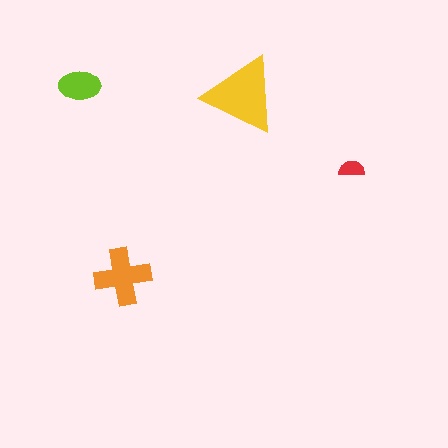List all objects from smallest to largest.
The red semicircle, the lime ellipse, the orange cross, the yellow triangle.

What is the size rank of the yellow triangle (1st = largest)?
1st.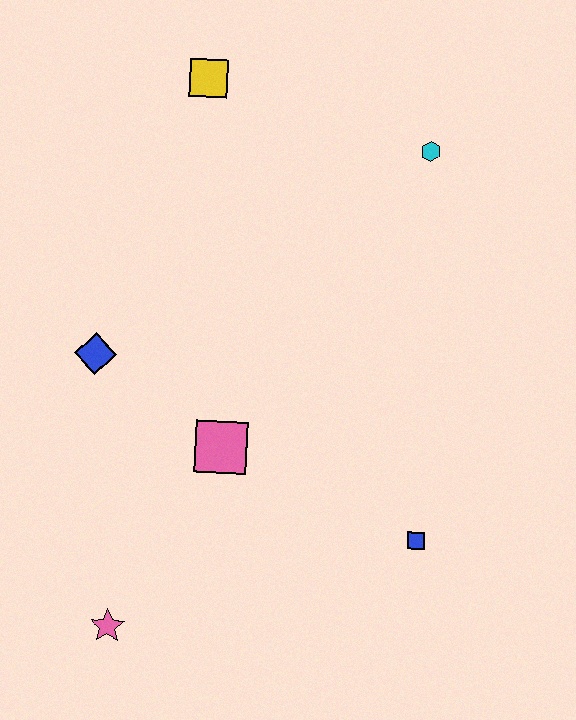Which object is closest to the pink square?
The blue diamond is closest to the pink square.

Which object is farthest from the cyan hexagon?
The pink star is farthest from the cyan hexagon.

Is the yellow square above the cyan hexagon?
Yes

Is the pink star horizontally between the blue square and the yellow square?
No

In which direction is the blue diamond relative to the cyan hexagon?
The blue diamond is to the left of the cyan hexagon.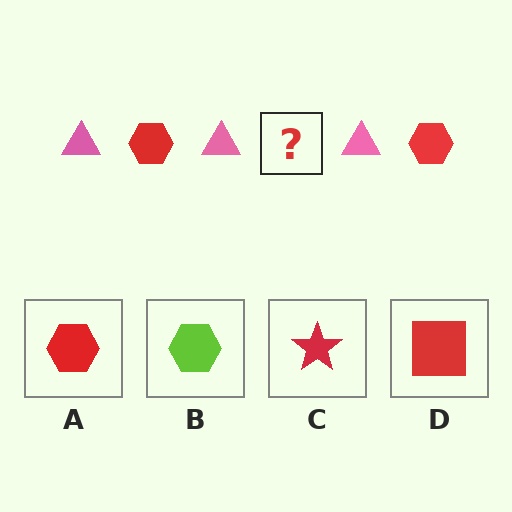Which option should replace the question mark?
Option A.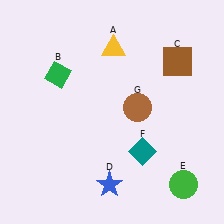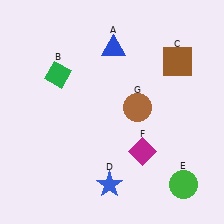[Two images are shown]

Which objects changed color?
A changed from yellow to blue. F changed from teal to magenta.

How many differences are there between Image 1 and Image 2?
There are 2 differences between the two images.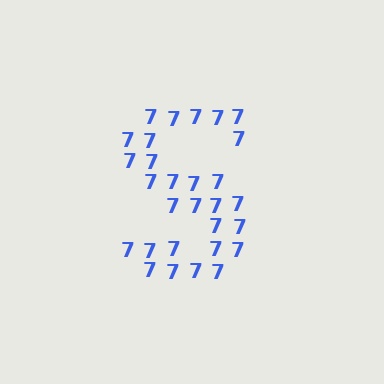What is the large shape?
The large shape is the letter S.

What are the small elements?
The small elements are digit 7's.